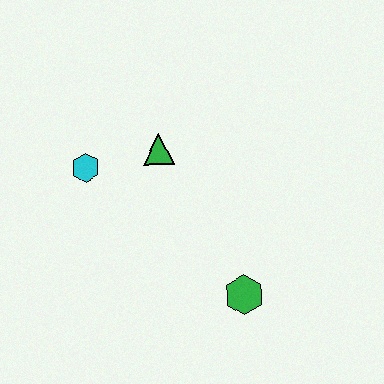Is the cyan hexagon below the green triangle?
Yes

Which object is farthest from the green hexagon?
The cyan hexagon is farthest from the green hexagon.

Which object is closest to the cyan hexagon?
The green triangle is closest to the cyan hexagon.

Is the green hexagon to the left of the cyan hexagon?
No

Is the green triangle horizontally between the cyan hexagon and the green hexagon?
Yes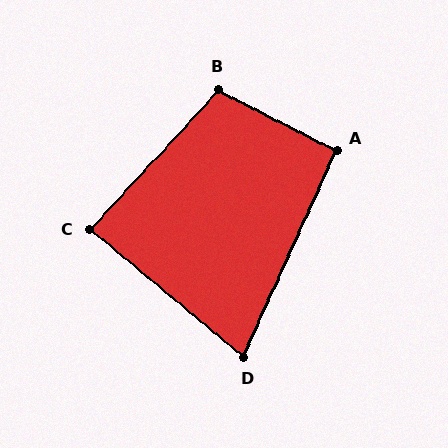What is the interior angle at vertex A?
Approximately 93 degrees (approximately right).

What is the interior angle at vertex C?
Approximately 87 degrees (approximately right).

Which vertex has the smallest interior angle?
D, at approximately 75 degrees.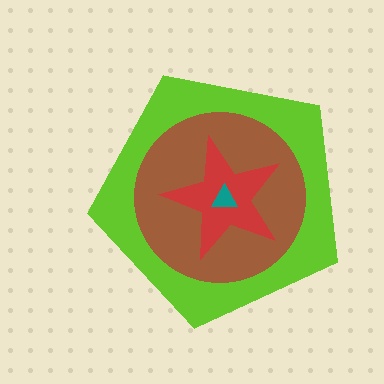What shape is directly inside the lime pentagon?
The brown circle.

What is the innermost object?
The teal triangle.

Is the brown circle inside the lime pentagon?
Yes.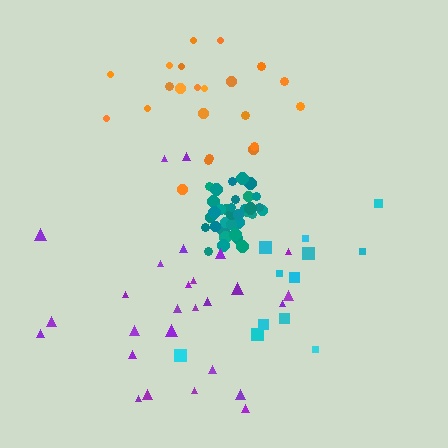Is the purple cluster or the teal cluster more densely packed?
Teal.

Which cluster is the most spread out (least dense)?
Cyan.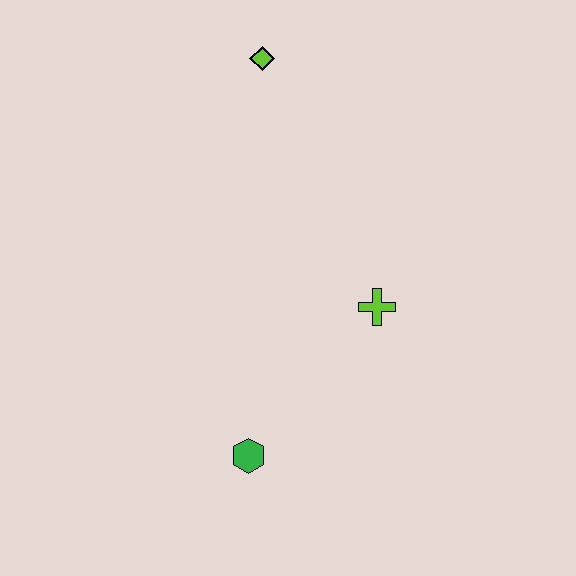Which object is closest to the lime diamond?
The lime cross is closest to the lime diamond.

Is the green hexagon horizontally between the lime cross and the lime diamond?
No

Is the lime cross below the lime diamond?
Yes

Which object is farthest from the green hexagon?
The lime diamond is farthest from the green hexagon.